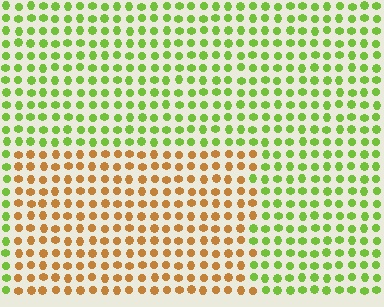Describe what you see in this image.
The image is filled with small lime elements in a uniform arrangement. A rectangle-shaped region is visible where the elements are tinted to a slightly different hue, forming a subtle color boundary.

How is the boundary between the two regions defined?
The boundary is defined purely by a slight shift in hue (about 64 degrees). Spacing, size, and orientation are identical on both sides.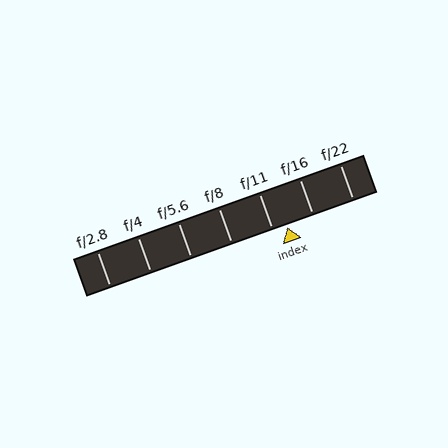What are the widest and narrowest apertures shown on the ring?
The widest aperture shown is f/2.8 and the narrowest is f/22.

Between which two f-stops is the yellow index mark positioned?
The index mark is between f/11 and f/16.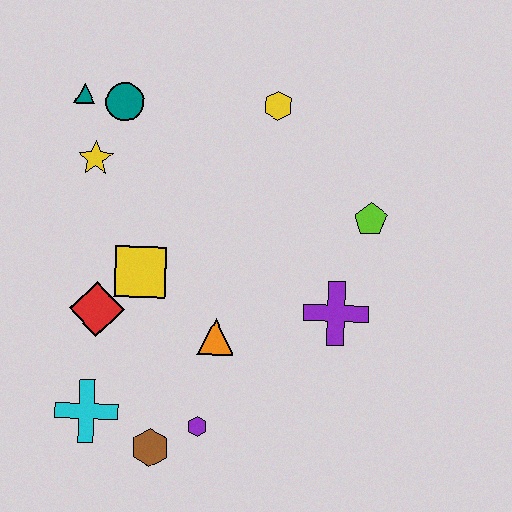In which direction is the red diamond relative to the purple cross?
The red diamond is to the left of the purple cross.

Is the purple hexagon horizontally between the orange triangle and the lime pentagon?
No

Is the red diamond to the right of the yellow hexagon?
No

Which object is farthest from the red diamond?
The lime pentagon is farthest from the red diamond.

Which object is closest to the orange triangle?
The purple hexagon is closest to the orange triangle.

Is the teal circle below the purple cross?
No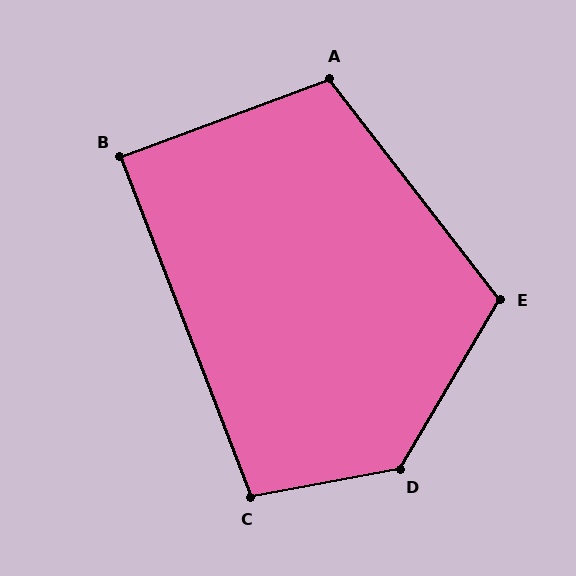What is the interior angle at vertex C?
Approximately 100 degrees (obtuse).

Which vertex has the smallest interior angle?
B, at approximately 89 degrees.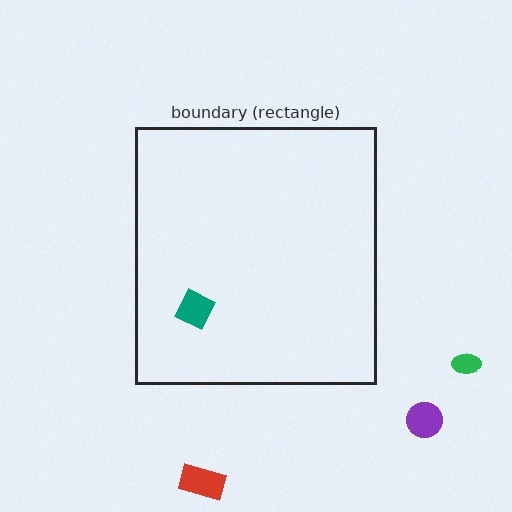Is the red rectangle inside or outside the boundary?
Outside.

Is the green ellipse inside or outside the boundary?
Outside.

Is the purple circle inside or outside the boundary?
Outside.